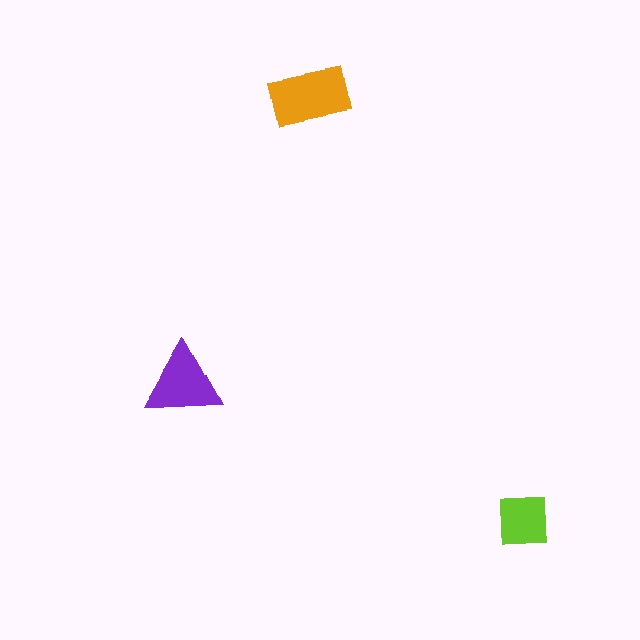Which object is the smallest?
The lime square.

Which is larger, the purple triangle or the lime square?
The purple triangle.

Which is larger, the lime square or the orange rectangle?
The orange rectangle.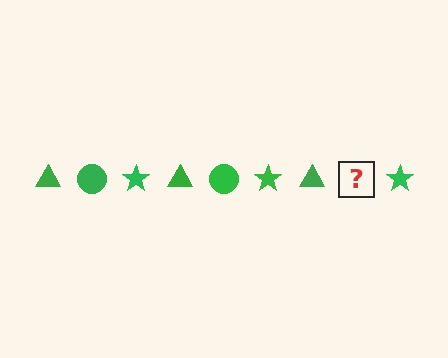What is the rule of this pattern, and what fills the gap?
The rule is that the pattern cycles through triangle, circle, star shapes in green. The gap should be filled with a green circle.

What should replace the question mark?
The question mark should be replaced with a green circle.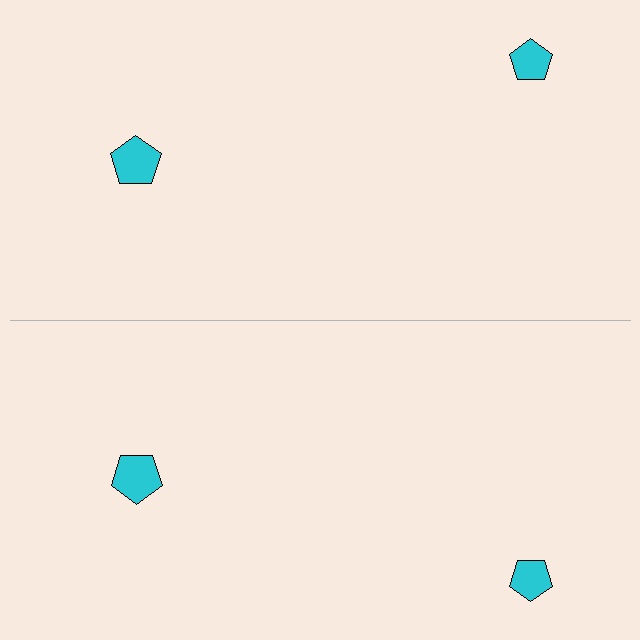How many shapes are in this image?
There are 4 shapes in this image.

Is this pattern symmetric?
Yes, this pattern has bilateral (reflection) symmetry.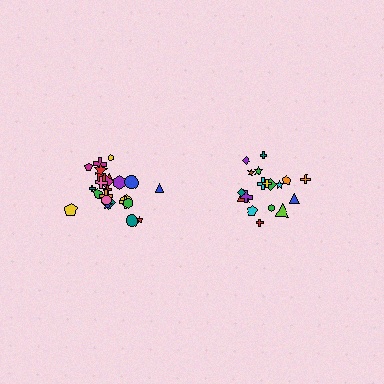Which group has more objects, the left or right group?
The left group.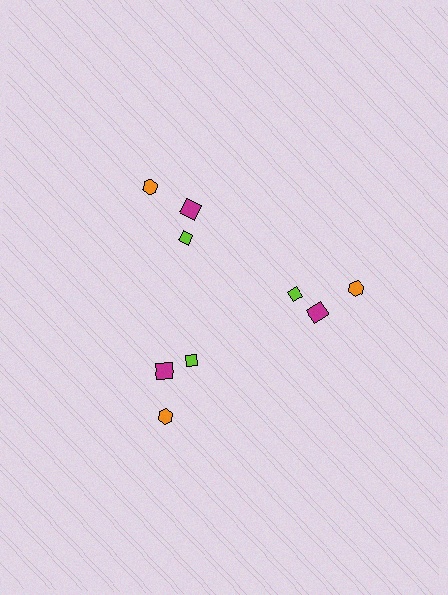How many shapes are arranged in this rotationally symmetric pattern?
There are 9 shapes, arranged in 3 groups of 3.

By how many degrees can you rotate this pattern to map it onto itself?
The pattern maps onto itself every 120 degrees of rotation.